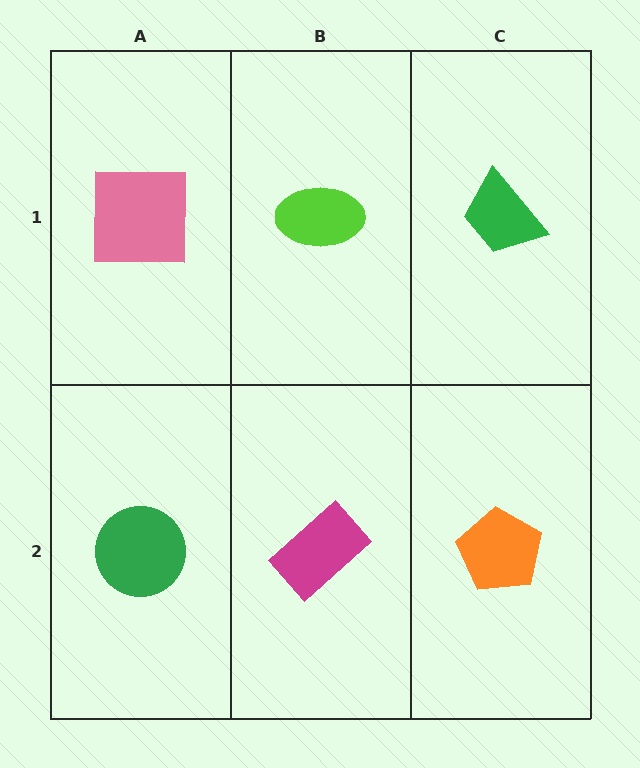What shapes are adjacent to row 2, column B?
A lime ellipse (row 1, column B), a green circle (row 2, column A), an orange pentagon (row 2, column C).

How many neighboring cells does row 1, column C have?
2.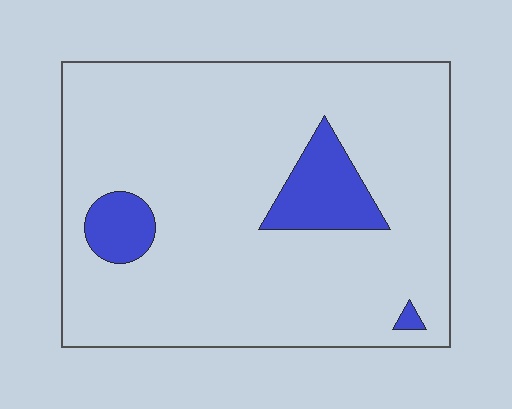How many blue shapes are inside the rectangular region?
3.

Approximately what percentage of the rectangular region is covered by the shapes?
Approximately 10%.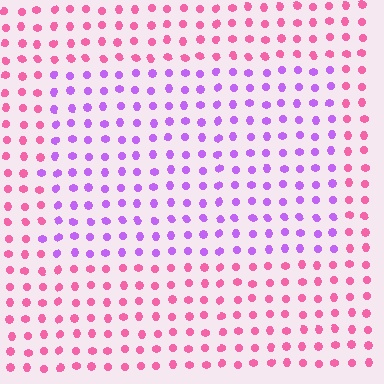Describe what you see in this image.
The image is filled with small pink elements in a uniform arrangement. A rectangle-shaped region is visible where the elements are tinted to a slightly different hue, forming a subtle color boundary.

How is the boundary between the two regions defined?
The boundary is defined purely by a slight shift in hue (about 52 degrees). Spacing, size, and orientation are identical on both sides.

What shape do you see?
I see a rectangle.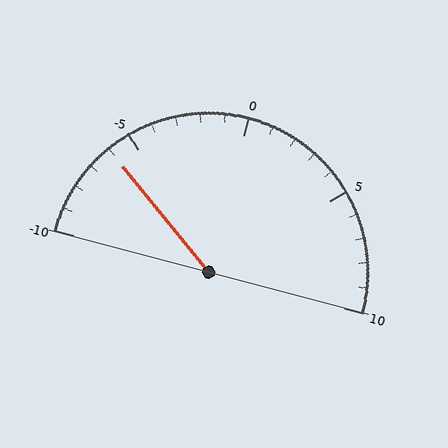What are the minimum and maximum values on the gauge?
The gauge ranges from -10 to 10.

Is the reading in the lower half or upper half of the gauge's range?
The reading is in the lower half of the range (-10 to 10).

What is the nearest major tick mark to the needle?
The nearest major tick mark is -5.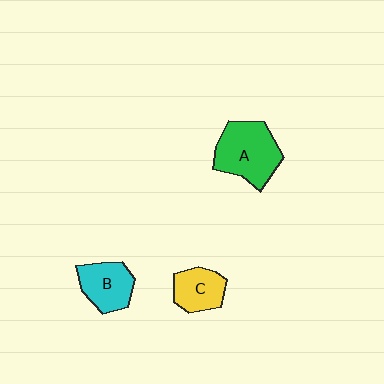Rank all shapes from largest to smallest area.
From largest to smallest: A (green), B (cyan), C (yellow).